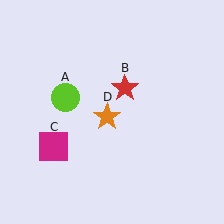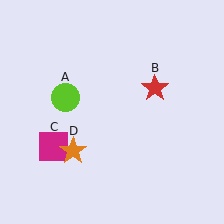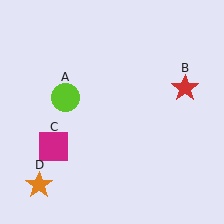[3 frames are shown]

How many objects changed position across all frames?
2 objects changed position: red star (object B), orange star (object D).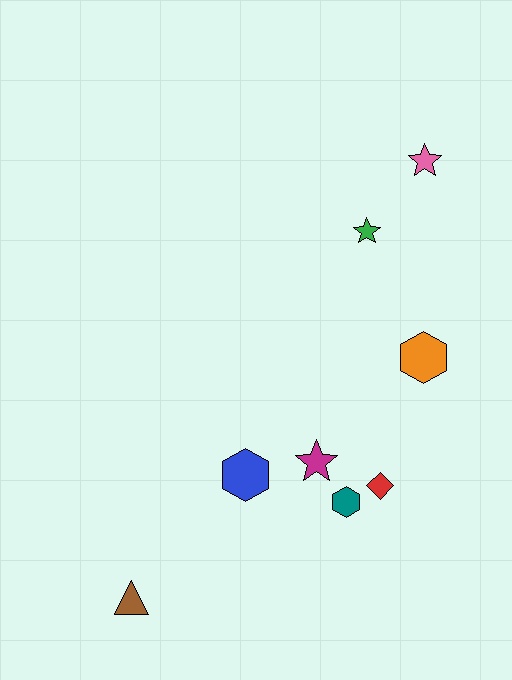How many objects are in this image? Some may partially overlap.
There are 8 objects.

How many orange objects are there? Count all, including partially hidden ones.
There is 1 orange object.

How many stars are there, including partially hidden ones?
There are 3 stars.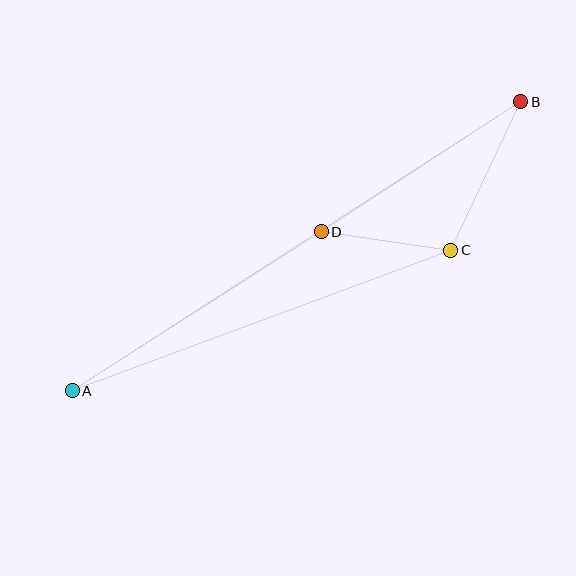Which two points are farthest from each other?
Points A and B are farthest from each other.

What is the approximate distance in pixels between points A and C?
The distance between A and C is approximately 404 pixels.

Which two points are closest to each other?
Points C and D are closest to each other.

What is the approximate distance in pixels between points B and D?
The distance between B and D is approximately 238 pixels.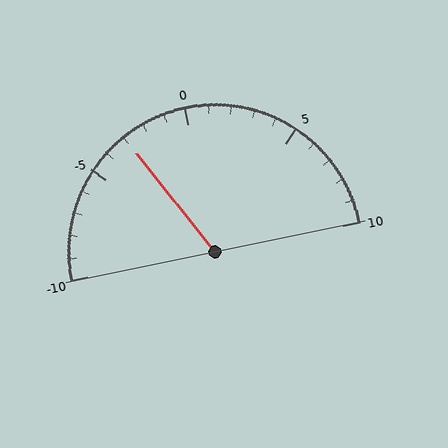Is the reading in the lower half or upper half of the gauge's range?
The reading is in the lower half of the range (-10 to 10).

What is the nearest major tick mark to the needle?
The nearest major tick mark is -5.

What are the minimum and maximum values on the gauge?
The gauge ranges from -10 to 10.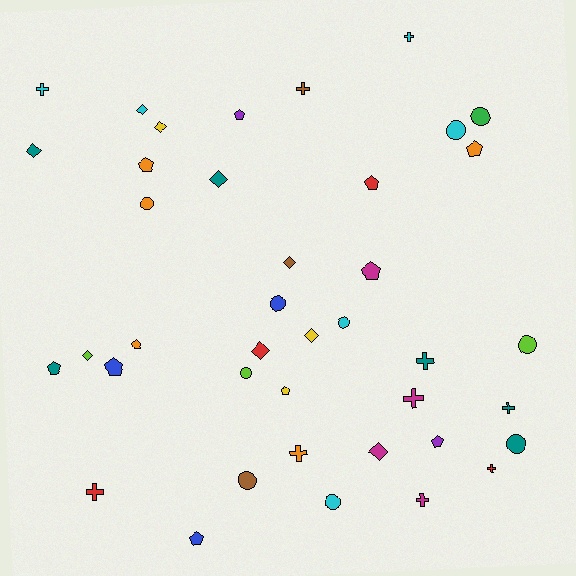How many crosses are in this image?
There are 10 crosses.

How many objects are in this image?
There are 40 objects.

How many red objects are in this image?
There are 4 red objects.